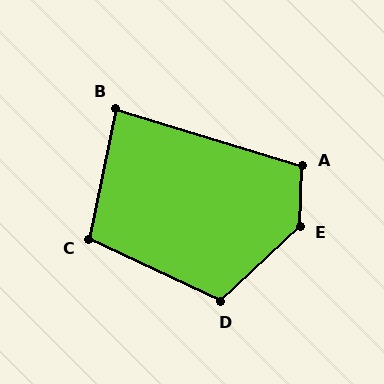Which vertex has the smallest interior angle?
B, at approximately 84 degrees.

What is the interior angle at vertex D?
Approximately 111 degrees (obtuse).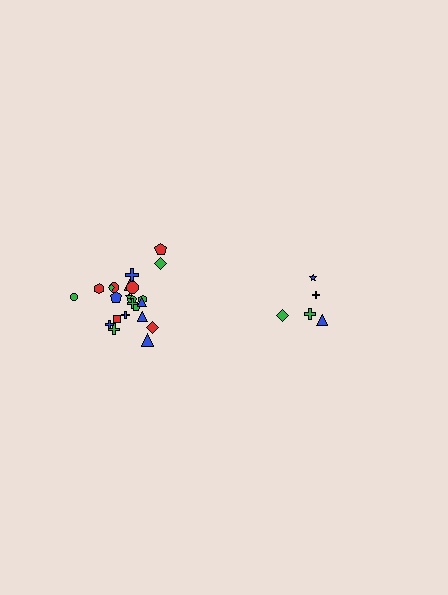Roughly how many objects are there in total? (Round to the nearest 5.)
Roughly 30 objects in total.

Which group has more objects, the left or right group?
The left group.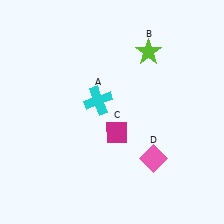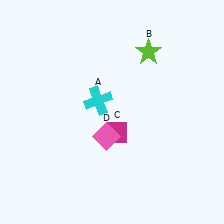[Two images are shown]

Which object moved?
The pink diamond (D) moved left.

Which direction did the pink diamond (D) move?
The pink diamond (D) moved left.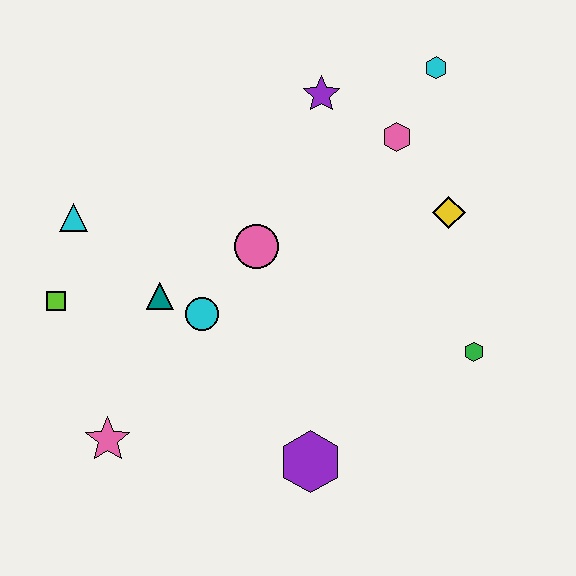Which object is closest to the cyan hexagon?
The pink hexagon is closest to the cyan hexagon.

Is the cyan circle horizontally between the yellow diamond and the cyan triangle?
Yes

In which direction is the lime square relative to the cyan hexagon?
The lime square is to the left of the cyan hexagon.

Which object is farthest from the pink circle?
The cyan hexagon is farthest from the pink circle.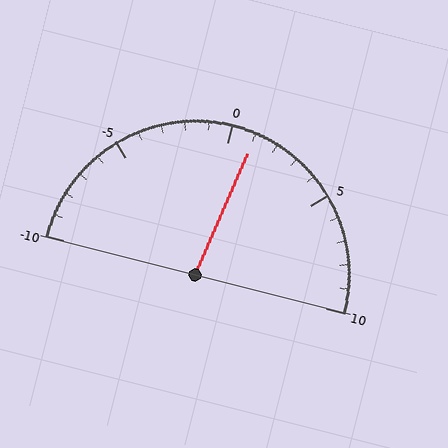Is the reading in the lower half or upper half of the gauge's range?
The reading is in the upper half of the range (-10 to 10).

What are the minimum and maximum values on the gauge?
The gauge ranges from -10 to 10.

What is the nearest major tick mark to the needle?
The nearest major tick mark is 0.